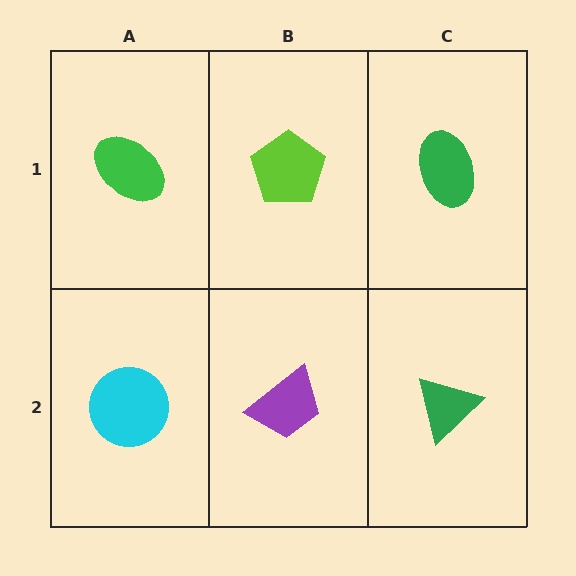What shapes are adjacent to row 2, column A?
A green ellipse (row 1, column A), a purple trapezoid (row 2, column B).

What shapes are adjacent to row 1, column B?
A purple trapezoid (row 2, column B), a green ellipse (row 1, column A), a green ellipse (row 1, column C).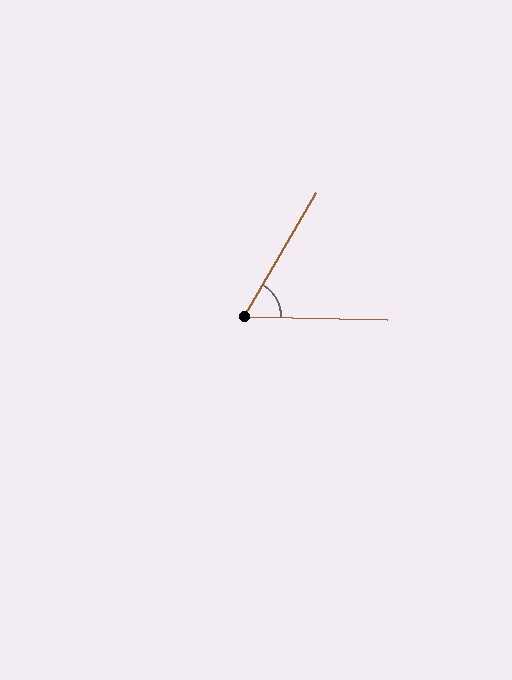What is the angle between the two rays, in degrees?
Approximately 61 degrees.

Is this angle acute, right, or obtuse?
It is acute.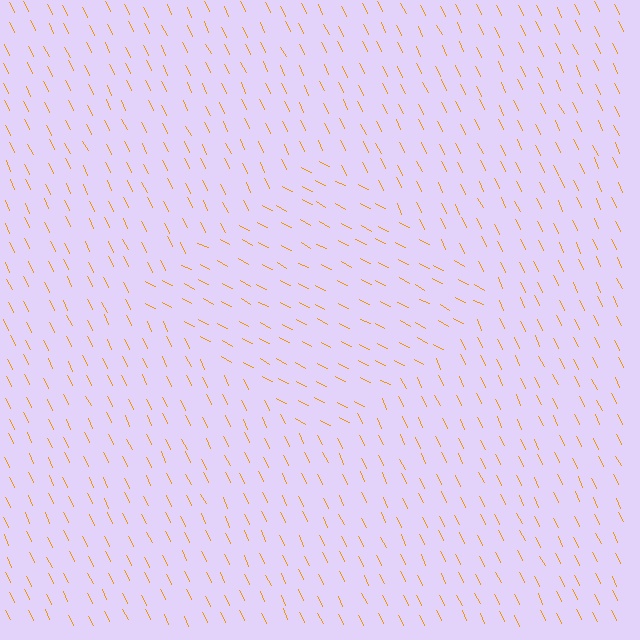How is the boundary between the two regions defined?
The boundary is defined purely by a change in line orientation (approximately 36 degrees difference). All lines are the same color and thickness.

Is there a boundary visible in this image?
Yes, there is a texture boundary formed by a change in line orientation.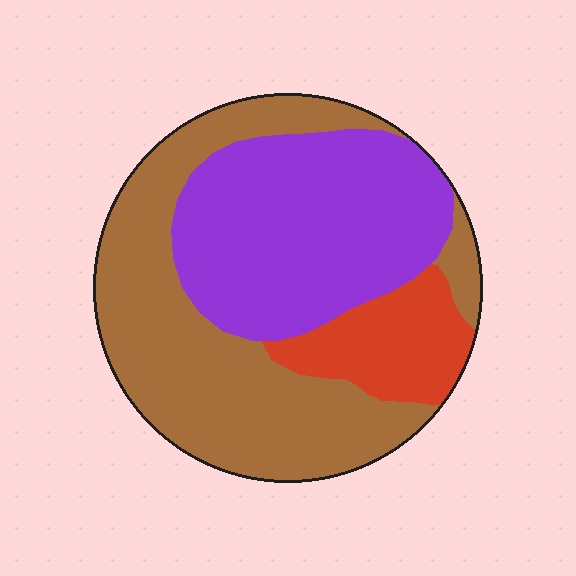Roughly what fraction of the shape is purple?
Purple takes up about three eighths (3/8) of the shape.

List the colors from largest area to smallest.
From largest to smallest: brown, purple, red.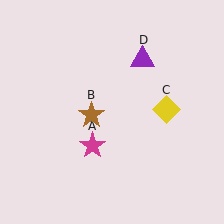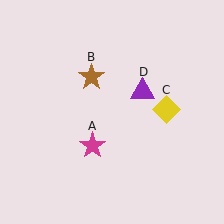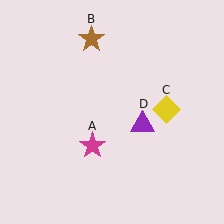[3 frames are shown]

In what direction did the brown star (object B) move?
The brown star (object B) moved up.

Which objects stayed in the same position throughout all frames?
Magenta star (object A) and yellow diamond (object C) remained stationary.